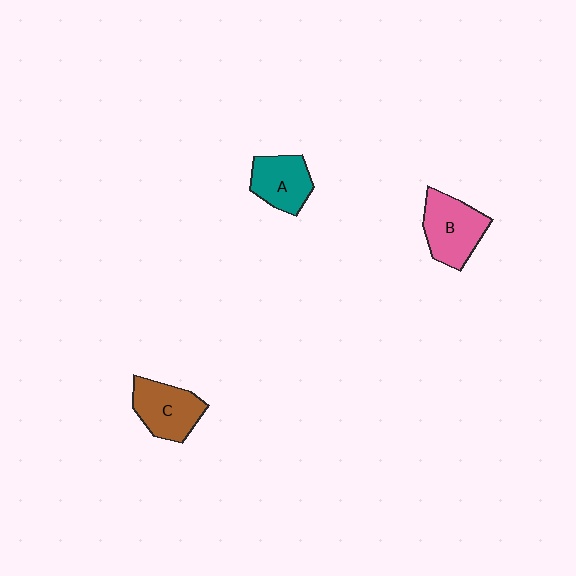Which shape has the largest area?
Shape B (pink).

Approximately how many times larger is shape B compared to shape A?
Approximately 1.3 times.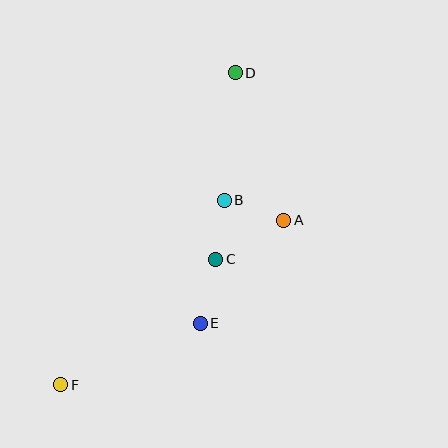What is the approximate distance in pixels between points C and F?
The distance between C and F is approximately 200 pixels.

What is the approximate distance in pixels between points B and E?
The distance between B and E is approximately 125 pixels.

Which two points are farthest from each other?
Points D and F are farthest from each other.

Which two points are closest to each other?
Points B and C are closest to each other.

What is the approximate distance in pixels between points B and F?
The distance between B and F is approximately 247 pixels.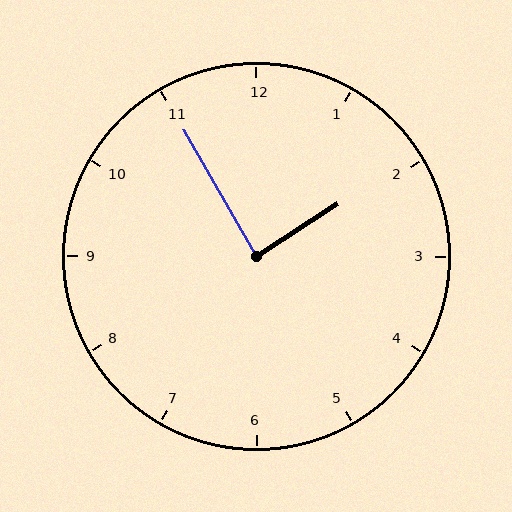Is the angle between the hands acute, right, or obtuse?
It is right.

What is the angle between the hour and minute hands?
Approximately 88 degrees.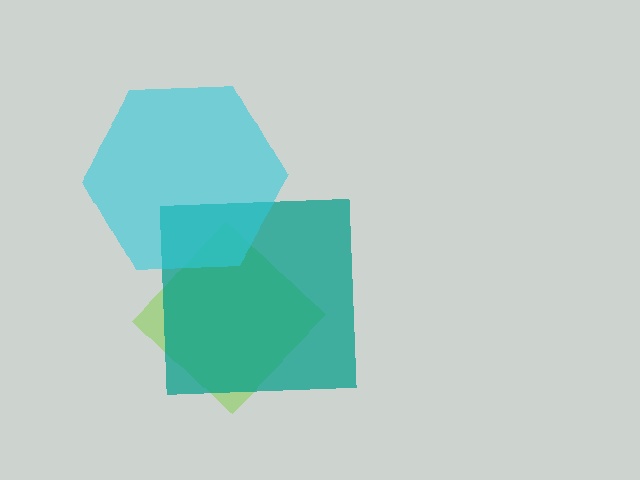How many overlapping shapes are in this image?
There are 3 overlapping shapes in the image.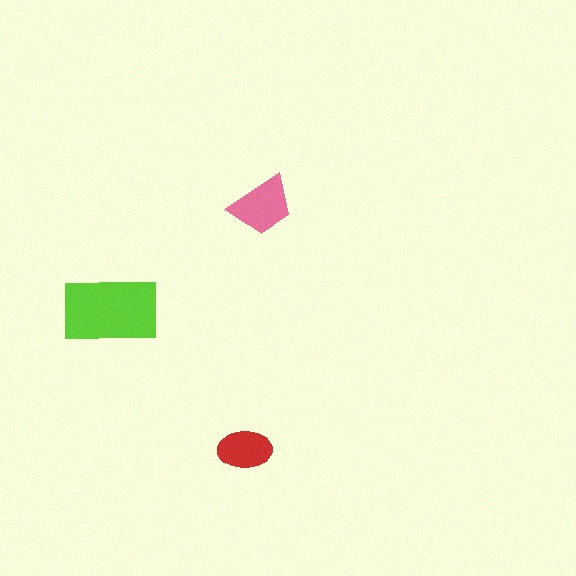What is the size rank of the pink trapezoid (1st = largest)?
2nd.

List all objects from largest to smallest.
The lime rectangle, the pink trapezoid, the red ellipse.